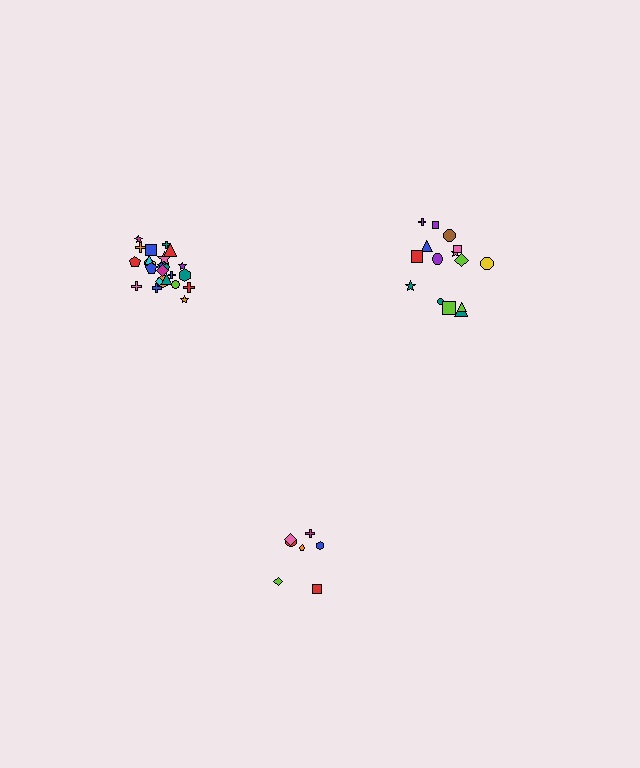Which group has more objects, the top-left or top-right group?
The top-left group.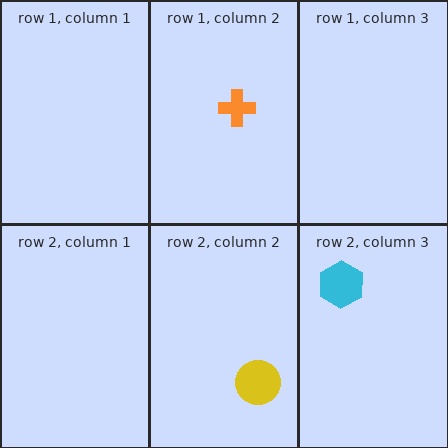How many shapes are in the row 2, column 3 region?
1.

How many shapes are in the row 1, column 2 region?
1.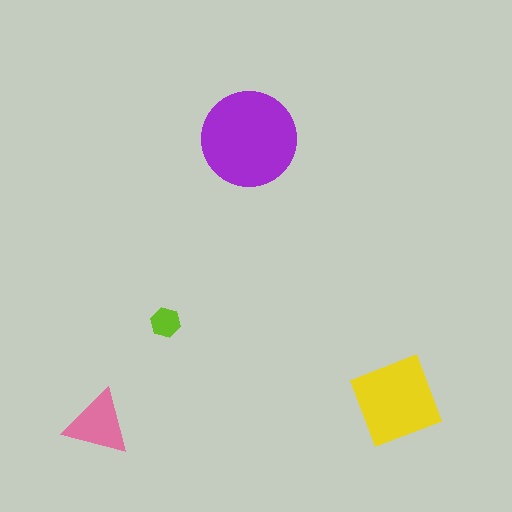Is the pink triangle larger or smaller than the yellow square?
Smaller.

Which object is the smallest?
The lime hexagon.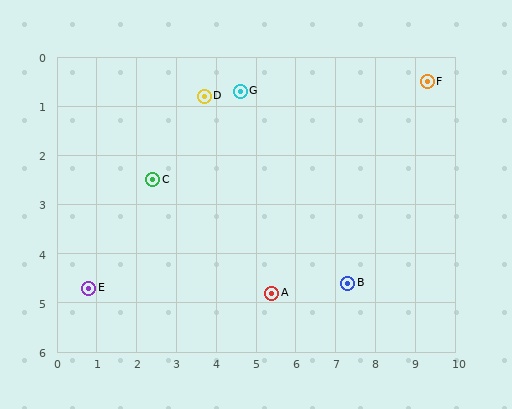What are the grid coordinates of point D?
Point D is at approximately (3.7, 0.8).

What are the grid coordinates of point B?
Point B is at approximately (7.3, 4.6).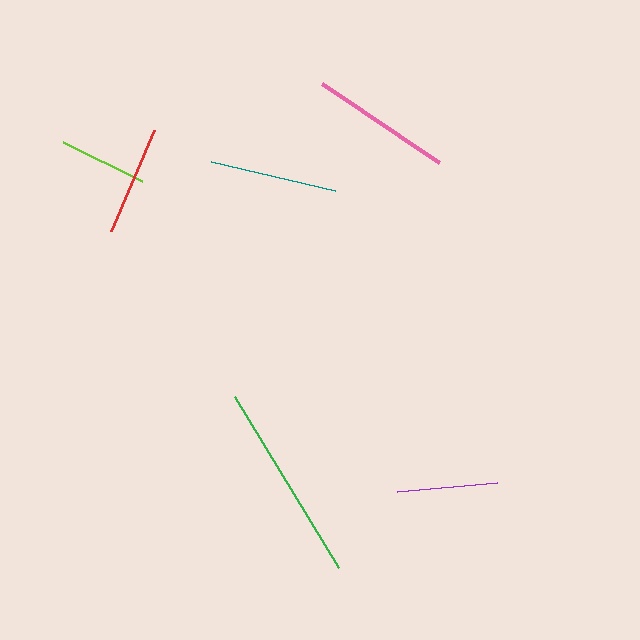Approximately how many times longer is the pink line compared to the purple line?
The pink line is approximately 1.4 times the length of the purple line.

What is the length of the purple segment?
The purple segment is approximately 100 pixels long.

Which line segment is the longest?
The green line is the longest at approximately 200 pixels.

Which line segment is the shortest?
The lime line is the shortest at approximately 88 pixels.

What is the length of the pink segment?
The pink segment is approximately 141 pixels long.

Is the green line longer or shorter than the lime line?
The green line is longer than the lime line.